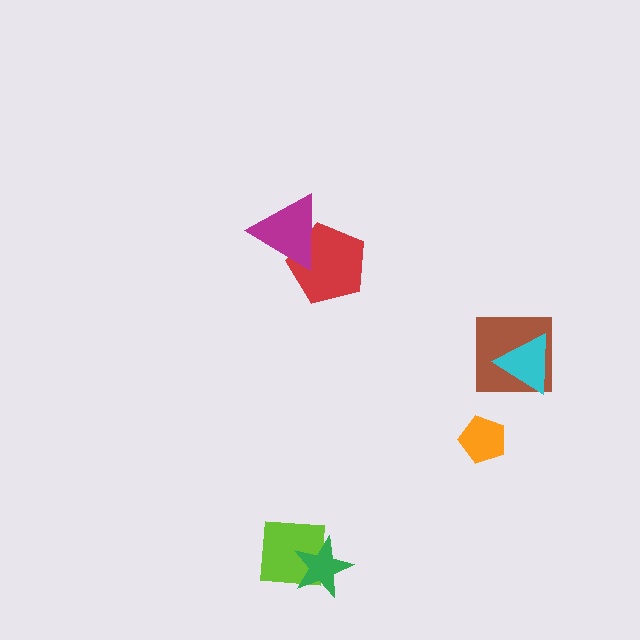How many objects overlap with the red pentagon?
1 object overlaps with the red pentagon.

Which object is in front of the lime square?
The green star is in front of the lime square.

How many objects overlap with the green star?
1 object overlaps with the green star.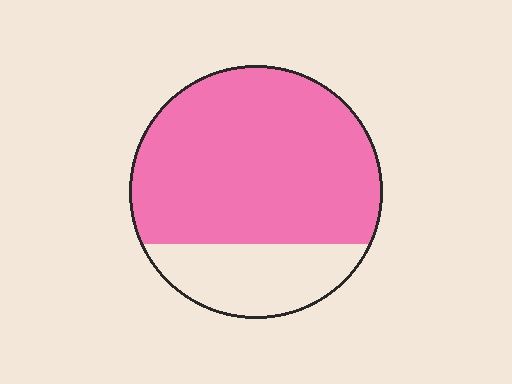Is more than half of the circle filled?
Yes.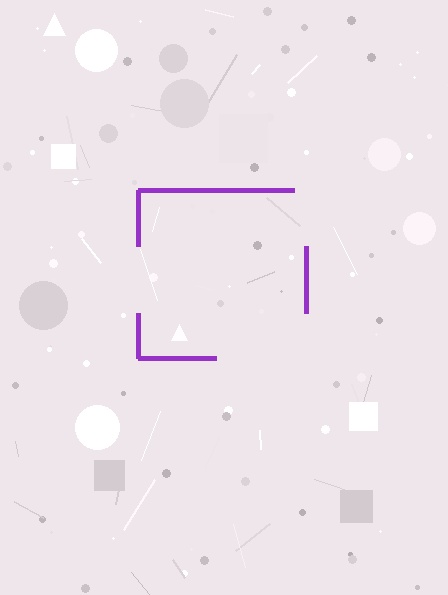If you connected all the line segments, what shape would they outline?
They would outline a square.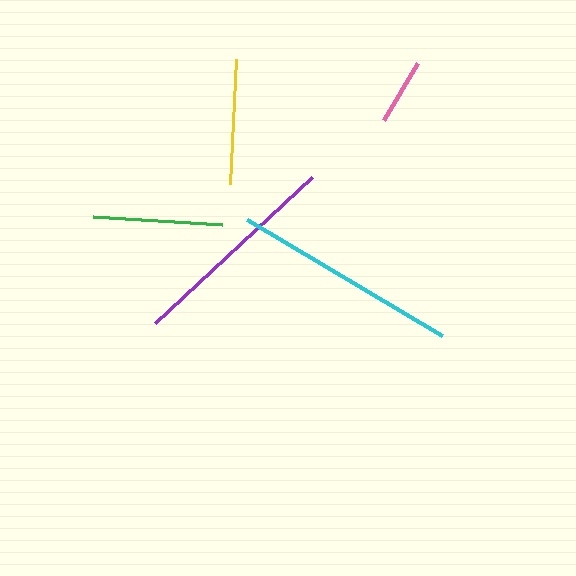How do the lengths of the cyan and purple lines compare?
The cyan and purple lines are approximately the same length.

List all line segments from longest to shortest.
From longest to shortest: cyan, purple, green, yellow, pink.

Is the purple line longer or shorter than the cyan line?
The cyan line is longer than the purple line.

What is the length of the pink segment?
The pink segment is approximately 67 pixels long.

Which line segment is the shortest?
The pink line is the shortest at approximately 67 pixels.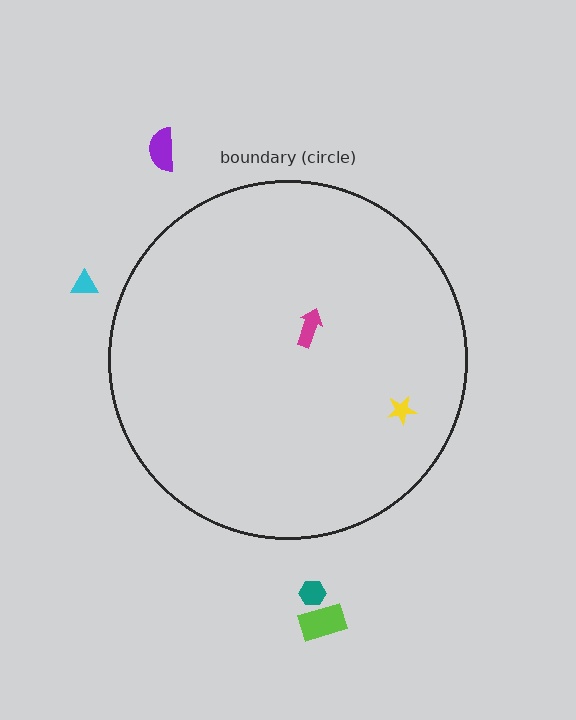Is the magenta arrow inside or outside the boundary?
Inside.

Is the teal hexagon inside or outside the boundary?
Outside.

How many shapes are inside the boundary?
2 inside, 4 outside.